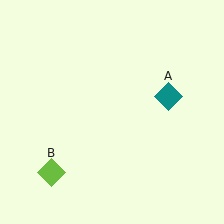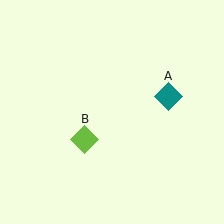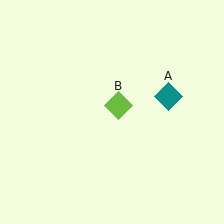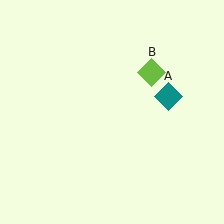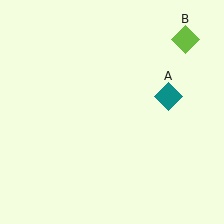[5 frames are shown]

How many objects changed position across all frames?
1 object changed position: lime diamond (object B).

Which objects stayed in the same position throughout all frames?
Teal diamond (object A) remained stationary.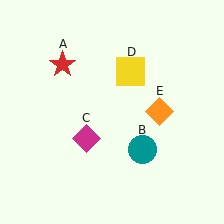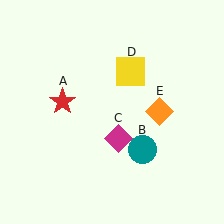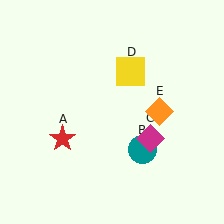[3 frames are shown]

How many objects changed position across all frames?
2 objects changed position: red star (object A), magenta diamond (object C).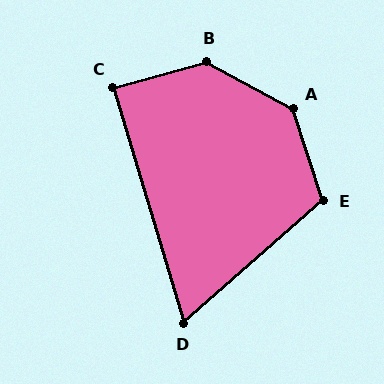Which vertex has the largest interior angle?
A, at approximately 136 degrees.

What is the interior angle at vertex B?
Approximately 136 degrees (obtuse).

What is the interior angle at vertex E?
Approximately 113 degrees (obtuse).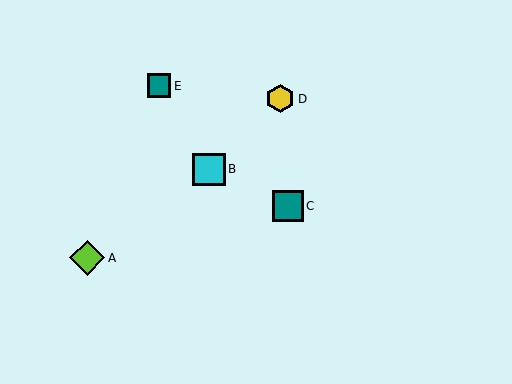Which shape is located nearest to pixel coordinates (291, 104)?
The yellow hexagon (labeled D) at (280, 99) is nearest to that location.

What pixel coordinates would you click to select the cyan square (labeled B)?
Click at (209, 169) to select the cyan square B.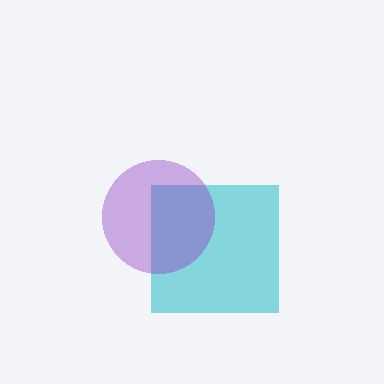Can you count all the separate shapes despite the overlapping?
Yes, there are 2 separate shapes.